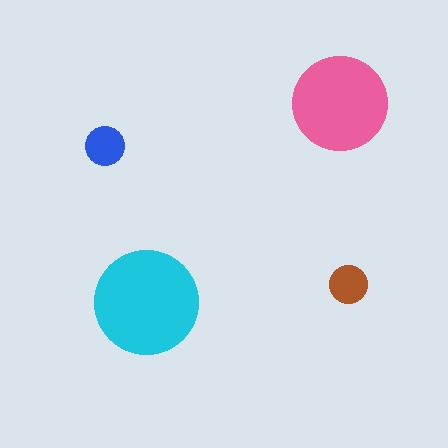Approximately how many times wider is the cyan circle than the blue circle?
About 2.5 times wider.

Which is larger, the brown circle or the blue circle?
The blue one.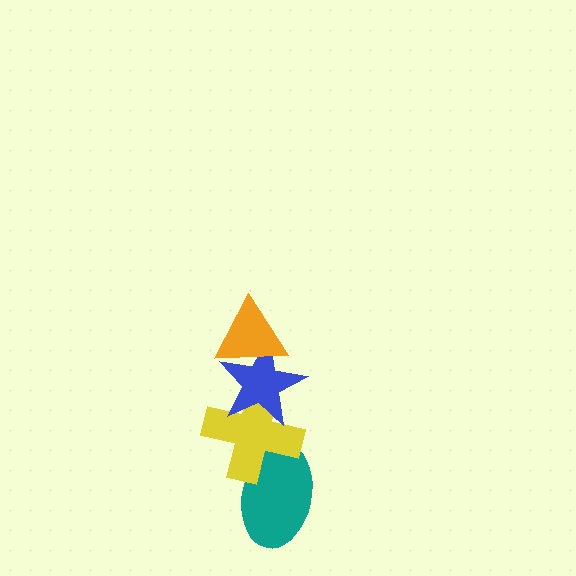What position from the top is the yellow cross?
The yellow cross is 3rd from the top.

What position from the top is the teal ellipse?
The teal ellipse is 4th from the top.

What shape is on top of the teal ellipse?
The yellow cross is on top of the teal ellipse.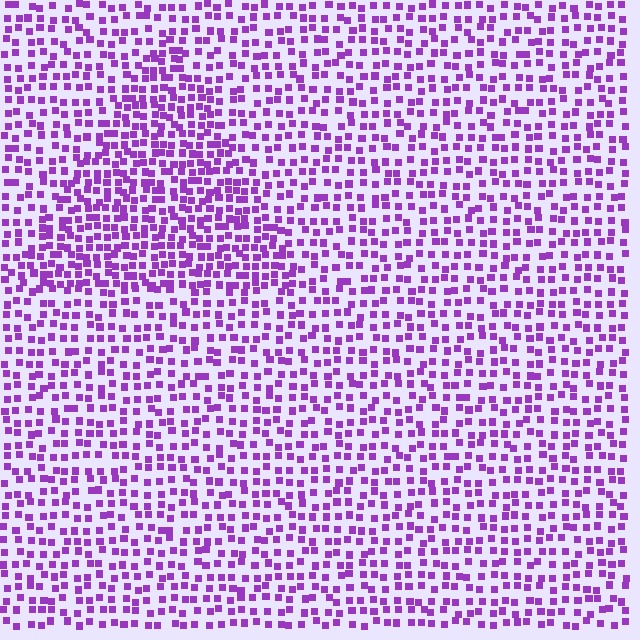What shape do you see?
I see a triangle.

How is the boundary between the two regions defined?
The boundary is defined by a change in element density (approximately 1.6x ratio). All elements are the same color, size, and shape.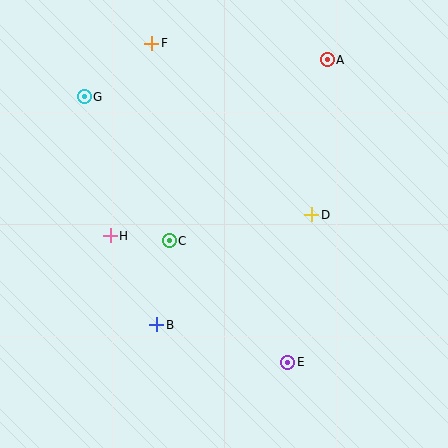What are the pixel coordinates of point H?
Point H is at (110, 236).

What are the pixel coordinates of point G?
Point G is at (84, 97).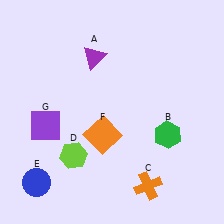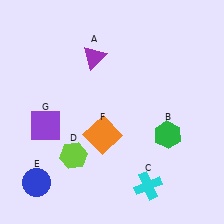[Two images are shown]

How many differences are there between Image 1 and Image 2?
There is 1 difference between the two images.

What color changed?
The cross (C) changed from orange in Image 1 to cyan in Image 2.